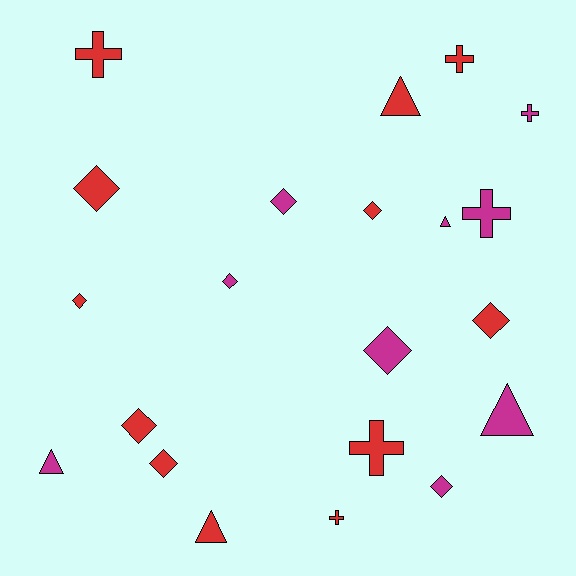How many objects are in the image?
There are 21 objects.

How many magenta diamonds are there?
There are 4 magenta diamonds.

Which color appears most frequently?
Red, with 12 objects.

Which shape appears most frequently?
Diamond, with 10 objects.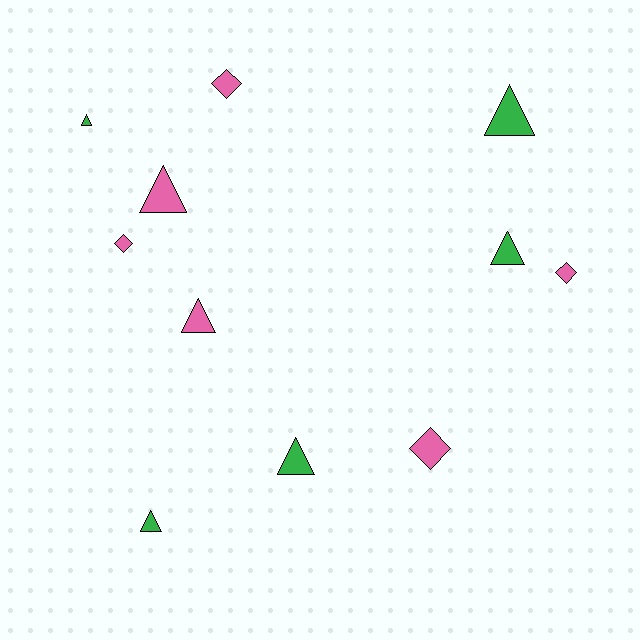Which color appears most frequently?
Pink, with 6 objects.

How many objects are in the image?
There are 11 objects.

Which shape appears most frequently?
Triangle, with 7 objects.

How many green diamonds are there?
There are no green diamonds.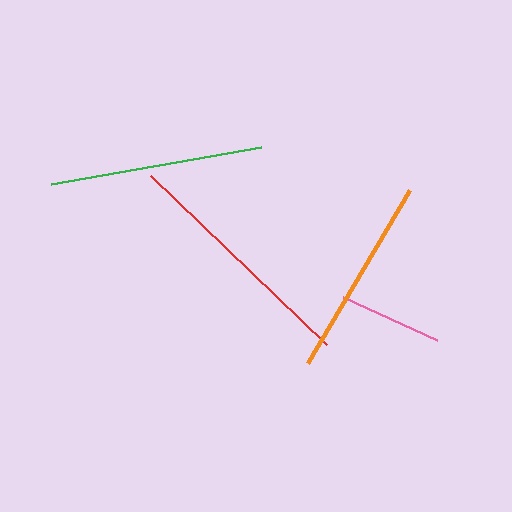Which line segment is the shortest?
The pink line is the shortest at approximately 103 pixels.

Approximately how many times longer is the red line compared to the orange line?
The red line is approximately 1.2 times the length of the orange line.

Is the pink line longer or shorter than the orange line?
The orange line is longer than the pink line.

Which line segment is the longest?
The red line is the longest at approximately 244 pixels.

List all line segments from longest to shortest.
From longest to shortest: red, green, orange, pink.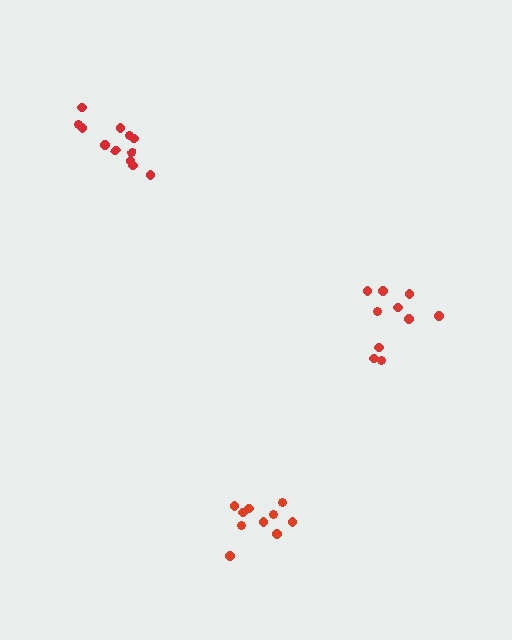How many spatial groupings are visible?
There are 3 spatial groupings.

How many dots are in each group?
Group 1: 12 dots, Group 2: 10 dots, Group 3: 10 dots (32 total).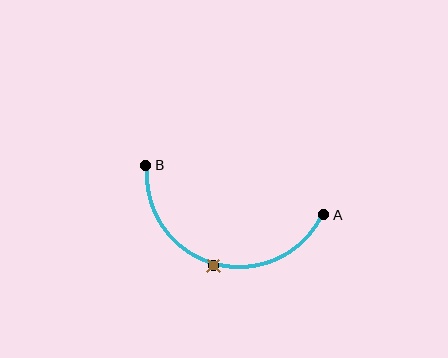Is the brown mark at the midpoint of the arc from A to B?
Yes. The brown mark lies on the arc at equal arc-length from both A and B — it is the arc midpoint.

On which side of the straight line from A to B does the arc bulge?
The arc bulges below the straight line connecting A and B.